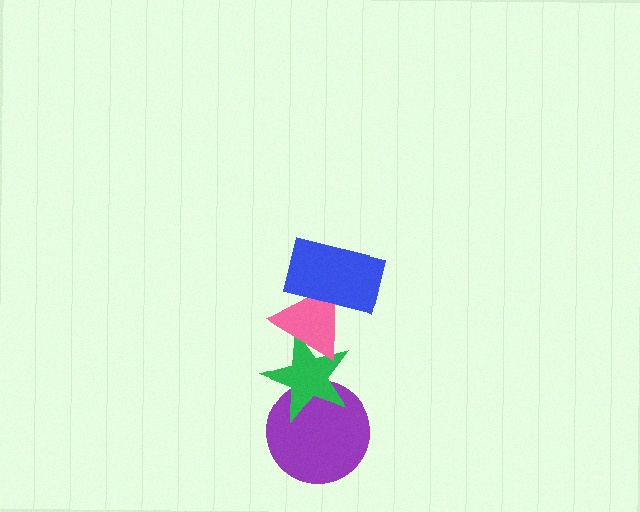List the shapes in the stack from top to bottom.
From top to bottom: the blue rectangle, the pink triangle, the green star, the purple circle.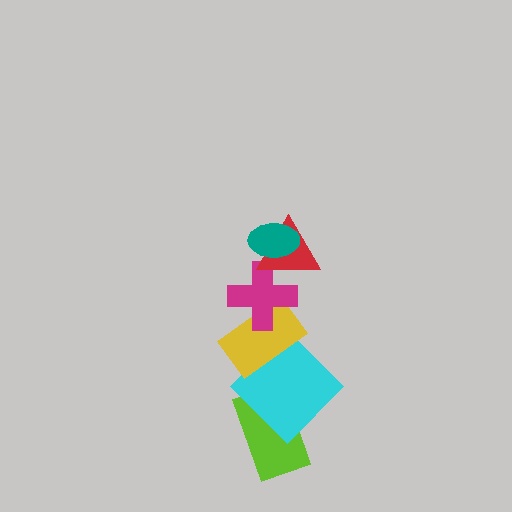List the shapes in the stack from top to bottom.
From top to bottom: the teal ellipse, the red triangle, the magenta cross, the yellow rectangle, the cyan diamond, the lime rectangle.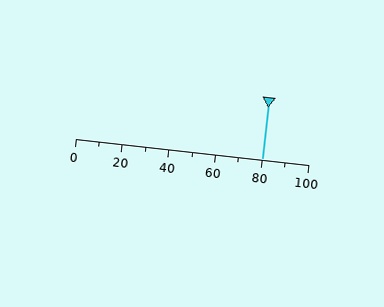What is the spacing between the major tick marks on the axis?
The major ticks are spaced 20 apart.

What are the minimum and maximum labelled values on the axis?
The axis runs from 0 to 100.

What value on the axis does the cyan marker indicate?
The marker indicates approximately 80.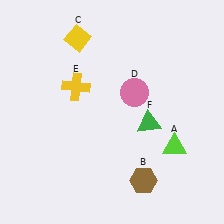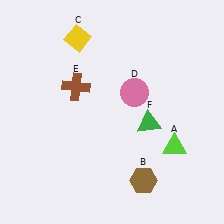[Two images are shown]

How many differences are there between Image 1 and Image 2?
There is 1 difference between the two images.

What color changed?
The cross (E) changed from yellow in Image 1 to brown in Image 2.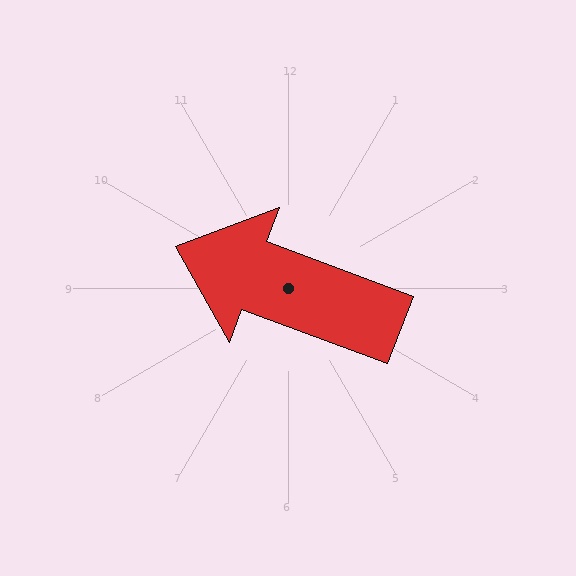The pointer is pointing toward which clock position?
Roughly 10 o'clock.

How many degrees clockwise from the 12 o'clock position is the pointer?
Approximately 290 degrees.